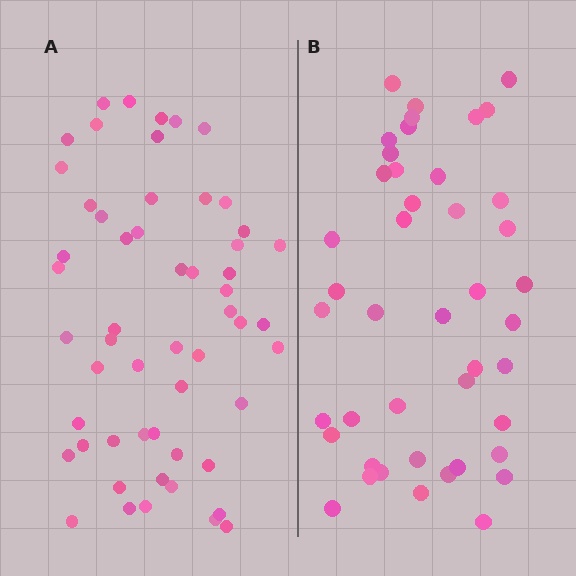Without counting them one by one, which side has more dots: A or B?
Region A (the left region) has more dots.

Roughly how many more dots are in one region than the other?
Region A has roughly 12 or so more dots than region B.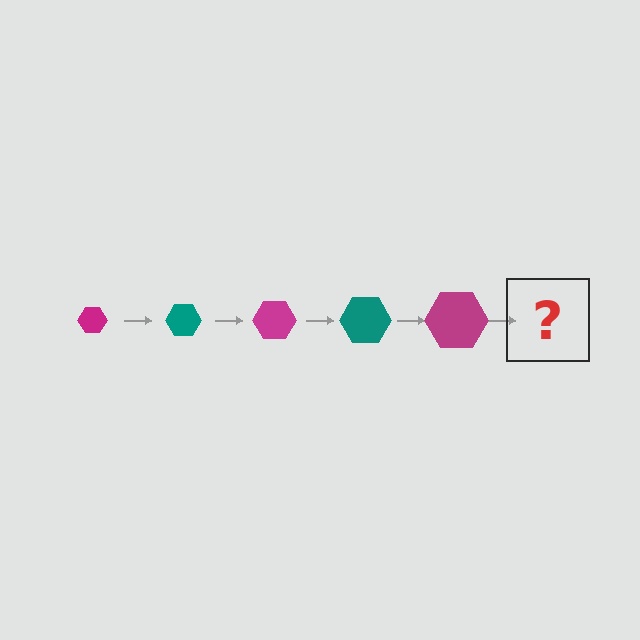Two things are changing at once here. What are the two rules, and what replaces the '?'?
The two rules are that the hexagon grows larger each step and the color cycles through magenta and teal. The '?' should be a teal hexagon, larger than the previous one.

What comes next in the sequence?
The next element should be a teal hexagon, larger than the previous one.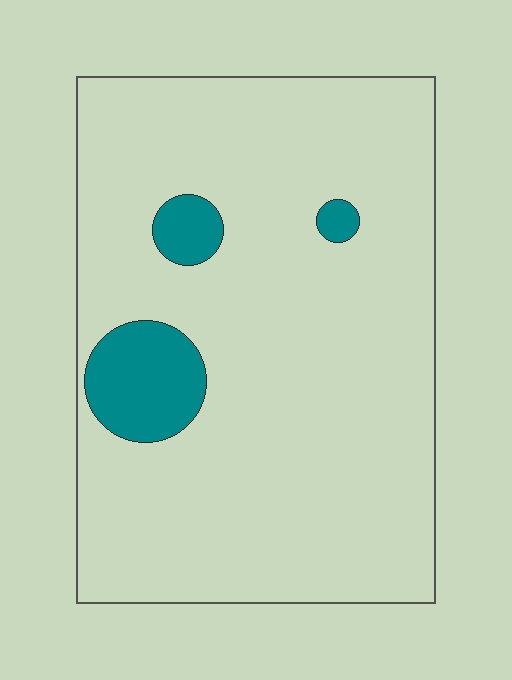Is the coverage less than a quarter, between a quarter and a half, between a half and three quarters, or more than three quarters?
Less than a quarter.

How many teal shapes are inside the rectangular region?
3.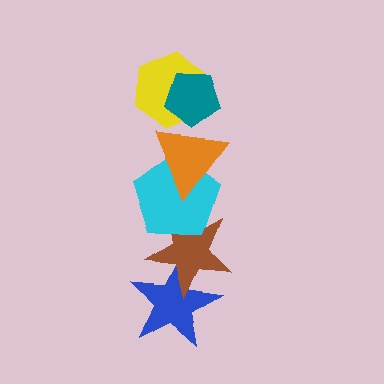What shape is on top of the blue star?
The brown star is on top of the blue star.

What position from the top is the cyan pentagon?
The cyan pentagon is 4th from the top.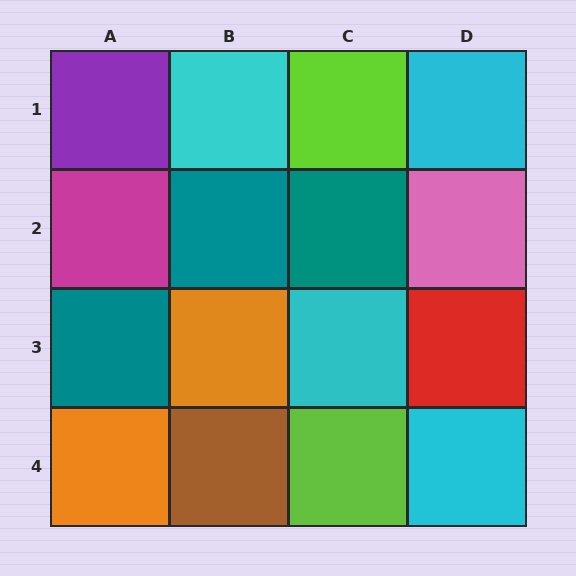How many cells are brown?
1 cell is brown.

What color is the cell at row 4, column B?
Brown.